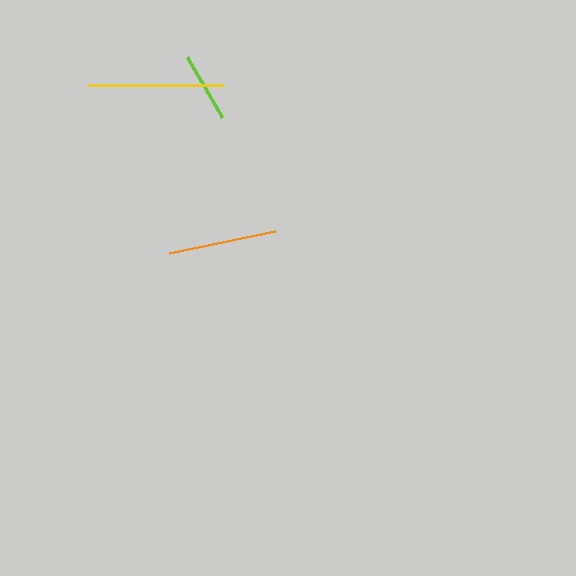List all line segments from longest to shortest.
From longest to shortest: yellow, orange, lime.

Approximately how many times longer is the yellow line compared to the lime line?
The yellow line is approximately 1.9 times the length of the lime line.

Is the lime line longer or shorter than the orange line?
The orange line is longer than the lime line.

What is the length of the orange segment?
The orange segment is approximately 108 pixels long.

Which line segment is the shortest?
The lime line is the shortest at approximately 70 pixels.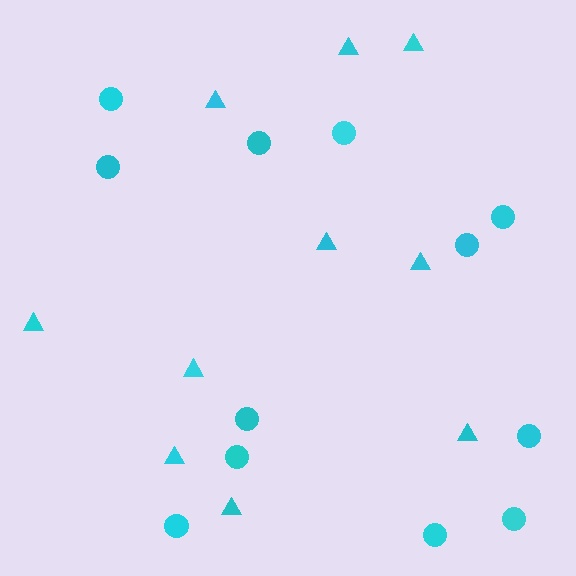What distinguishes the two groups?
There are 2 groups: one group of triangles (10) and one group of circles (12).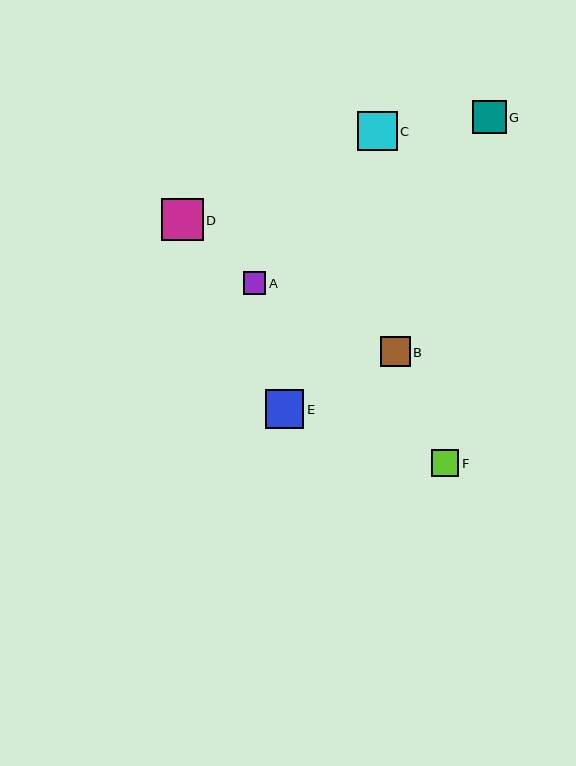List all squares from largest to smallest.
From largest to smallest: D, C, E, G, B, F, A.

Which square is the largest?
Square D is the largest with a size of approximately 42 pixels.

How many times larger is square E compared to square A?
Square E is approximately 1.7 times the size of square A.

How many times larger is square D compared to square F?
Square D is approximately 1.5 times the size of square F.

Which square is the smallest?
Square A is the smallest with a size of approximately 23 pixels.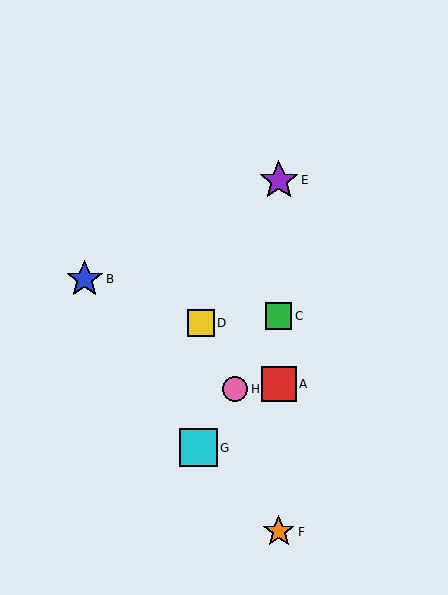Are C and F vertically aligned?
Yes, both are at x≈279.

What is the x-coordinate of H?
Object H is at x≈235.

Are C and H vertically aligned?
No, C is at x≈279 and H is at x≈235.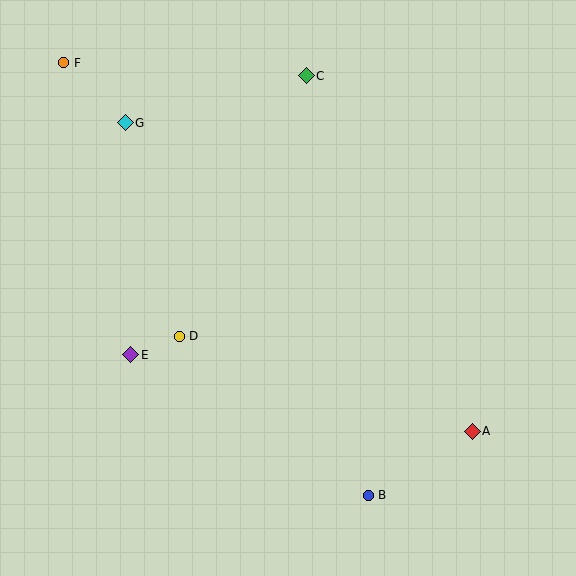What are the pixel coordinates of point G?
Point G is at (125, 123).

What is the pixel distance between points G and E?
The distance between G and E is 232 pixels.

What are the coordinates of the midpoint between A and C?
The midpoint between A and C is at (389, 254).